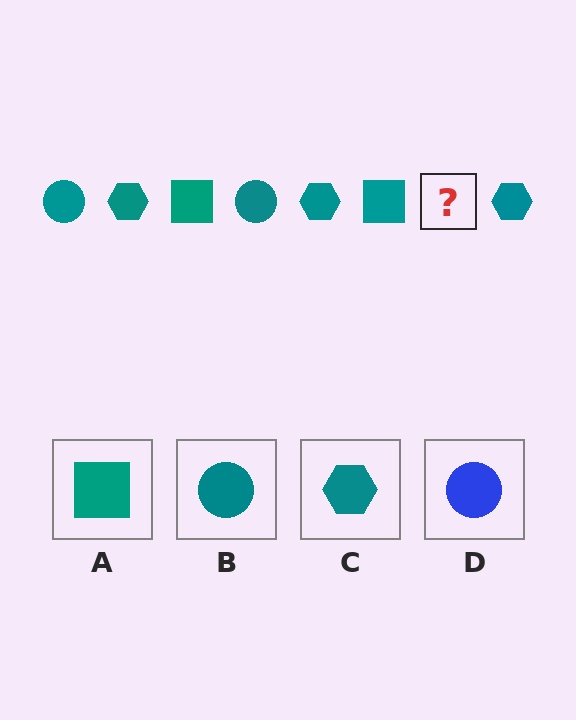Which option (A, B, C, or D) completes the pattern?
B.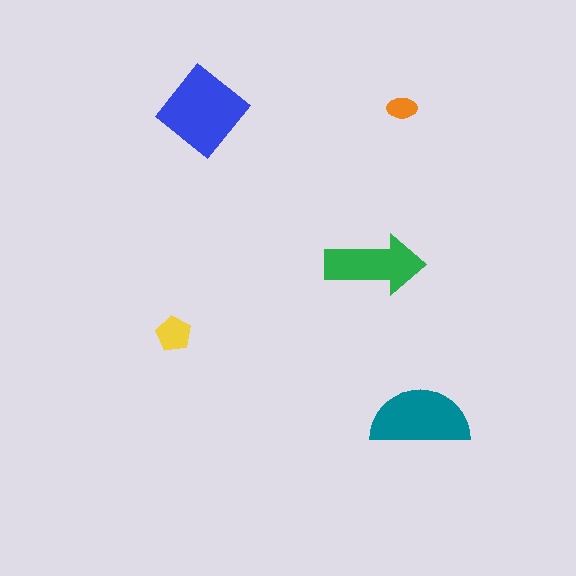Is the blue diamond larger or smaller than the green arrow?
Larger.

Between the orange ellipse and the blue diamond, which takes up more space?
The blue diamond.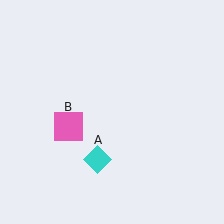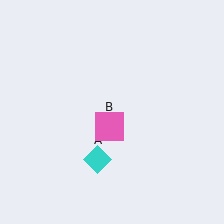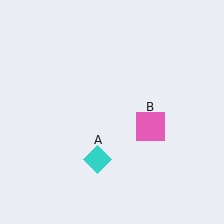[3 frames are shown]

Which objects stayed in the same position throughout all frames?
Cyan diamond (object A) remained stationary.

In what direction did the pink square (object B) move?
The pink square (object B) moved right.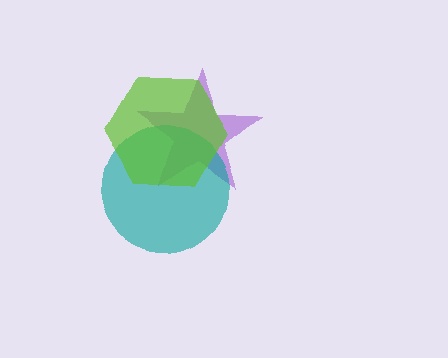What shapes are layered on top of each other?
The layered shapes are: a purple star, a teal circle, a lime hexagon.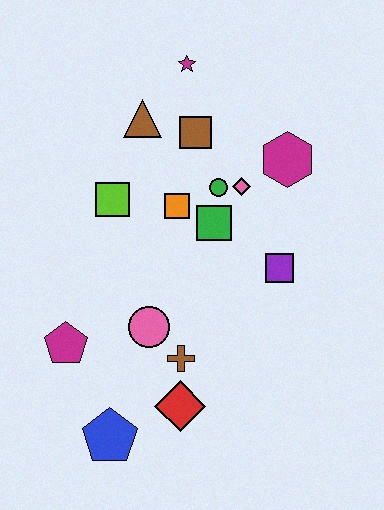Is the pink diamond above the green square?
Yes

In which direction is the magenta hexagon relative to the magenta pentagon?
The magenta hexagon is to the right of the magenta pentagon.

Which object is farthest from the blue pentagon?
The magenta star is farthest from the blue pentagon.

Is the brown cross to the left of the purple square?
Yes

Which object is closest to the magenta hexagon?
The pink diamond is closest to the magenta hexagon.